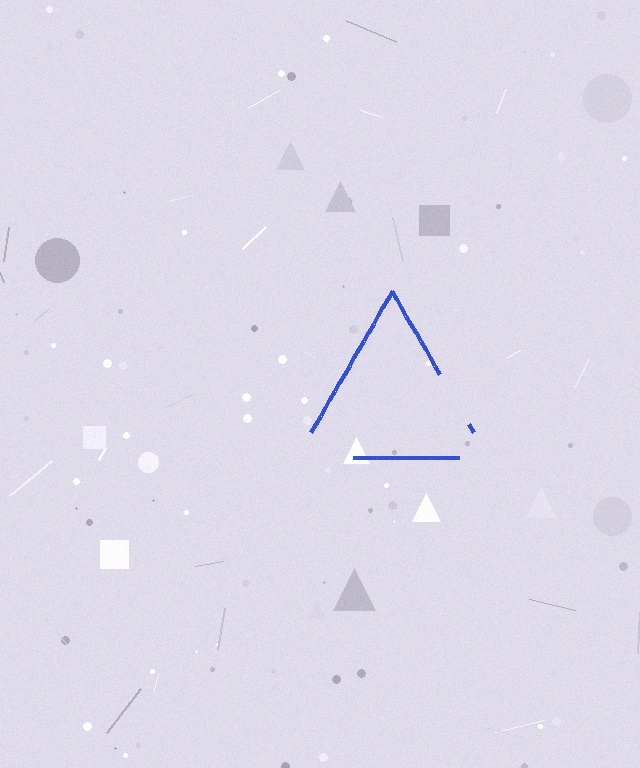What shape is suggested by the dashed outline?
The dashed outline suggests a triangle.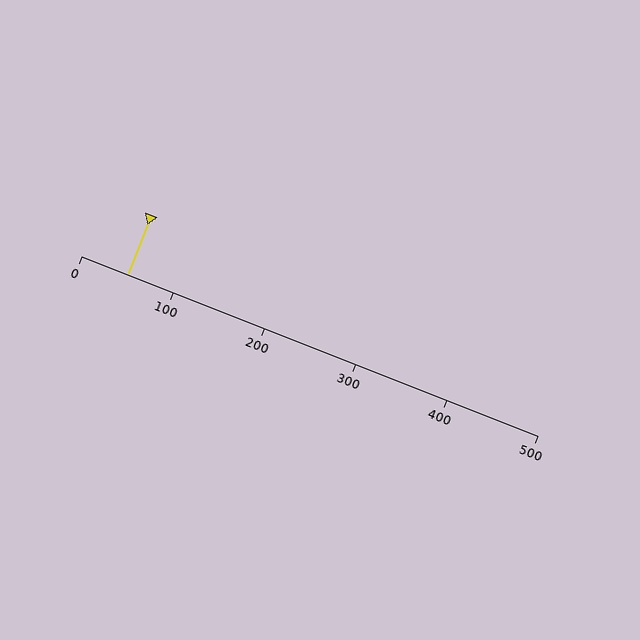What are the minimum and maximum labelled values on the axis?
The axis runs from 0 to 500.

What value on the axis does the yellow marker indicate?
The marker indicates approximately 50.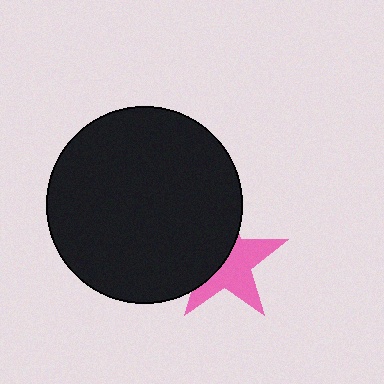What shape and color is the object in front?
The object in front is a black circle.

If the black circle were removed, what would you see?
You would see the complete pink star.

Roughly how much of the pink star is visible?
About half of it is visible (roughly 53%).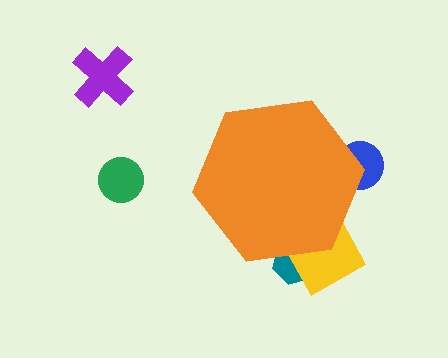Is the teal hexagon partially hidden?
Yes, the teal hexagon is partially hidden behind the orange hexagon.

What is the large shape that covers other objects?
An orange hexagon.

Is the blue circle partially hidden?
Yes, the blue circle is partially hidden behind the orange hexagon.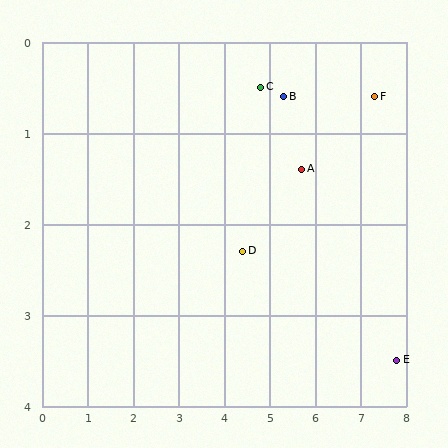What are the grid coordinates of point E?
Point E is at approximately (7.8, 3.5).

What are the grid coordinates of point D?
Point D is at approximately (4.4, 2.3).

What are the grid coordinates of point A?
Point A is at approximately (5.7, 1.4).